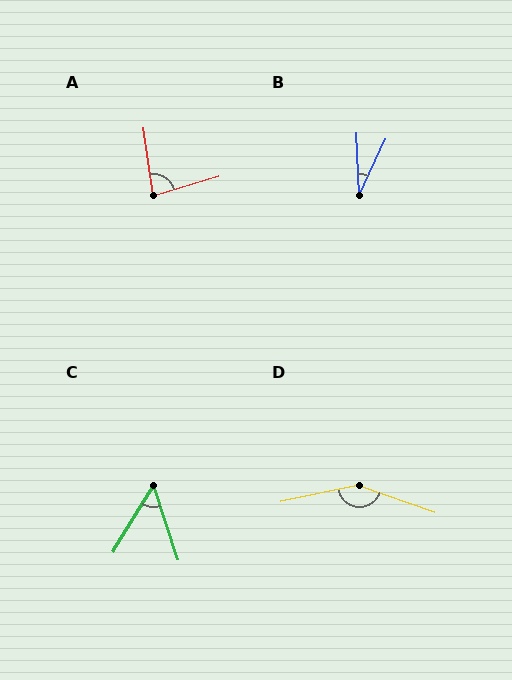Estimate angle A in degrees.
Approximately 82 degrees.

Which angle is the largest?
D, at approximately 149 degrees.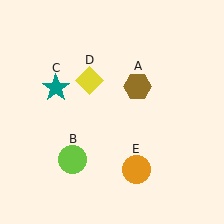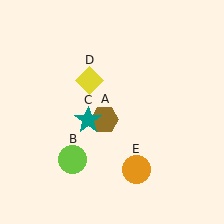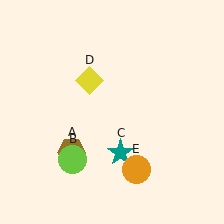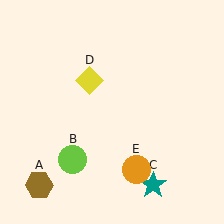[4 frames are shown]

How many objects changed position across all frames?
2 objects changed position: brown hexagon (object A), teal star (object C).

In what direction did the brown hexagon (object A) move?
The brown hexagon (object A) moved down and to the left.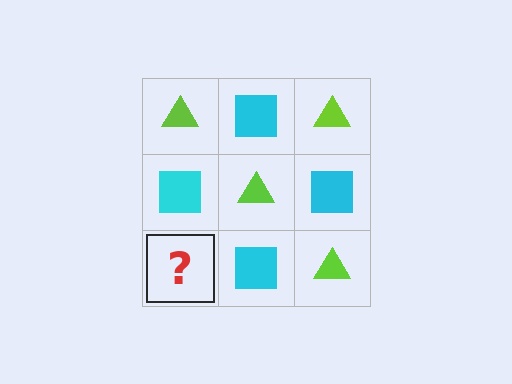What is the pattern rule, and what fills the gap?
The rule is that it alternates lime triangle and cyan square in a checkerboard pattern. The gap should be filled with a lime triangle.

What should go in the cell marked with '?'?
The missing cell should contain a lime triangle.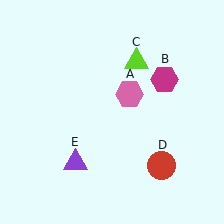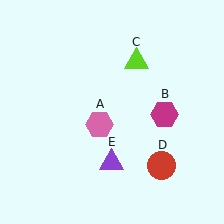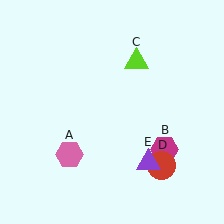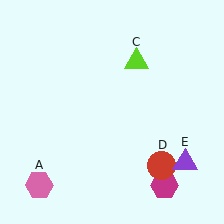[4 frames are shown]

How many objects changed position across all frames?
3 objects changed position: pink hexagon (object A), magenta hexagon (object B), purple triangle (object E).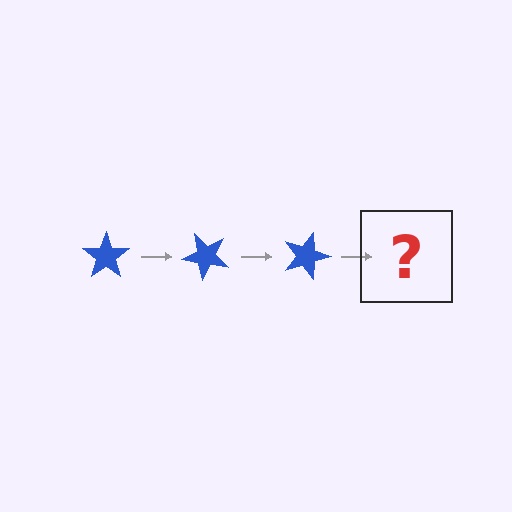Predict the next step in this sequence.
The next step is a blue star rotated 135 degrees.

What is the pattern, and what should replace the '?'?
The pattern is that the star rotates 45 degrees each step. The '?' should be a blue star rotated 135 degrees.